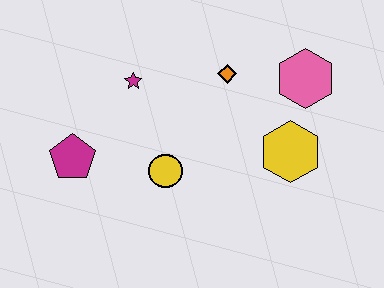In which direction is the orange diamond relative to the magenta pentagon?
The orange diamond is to the right of the magenta pentagon.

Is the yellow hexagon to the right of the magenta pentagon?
Yes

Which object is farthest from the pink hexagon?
The magenta pentagon is farthest from the pink hexagon.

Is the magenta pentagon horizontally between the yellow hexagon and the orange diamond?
No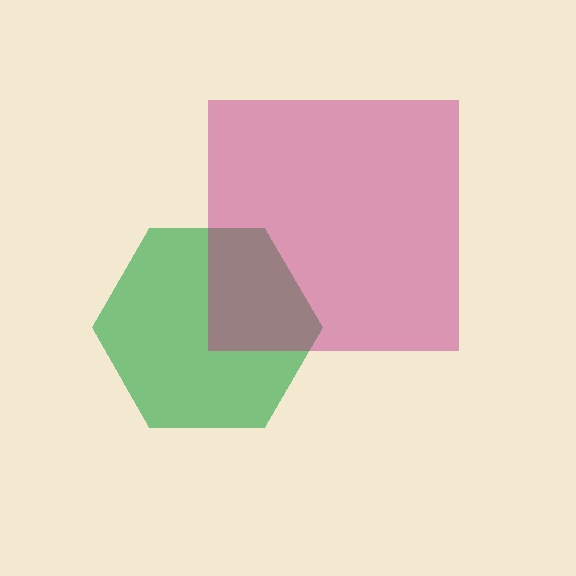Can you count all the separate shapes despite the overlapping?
Yes, there are 2 separate shapes.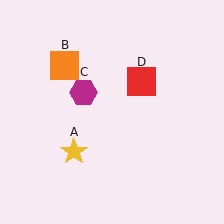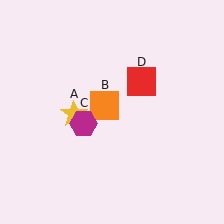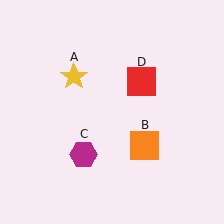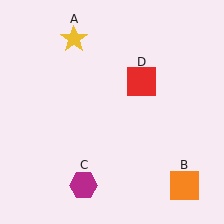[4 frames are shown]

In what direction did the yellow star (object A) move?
The yellow star (object A) moved up.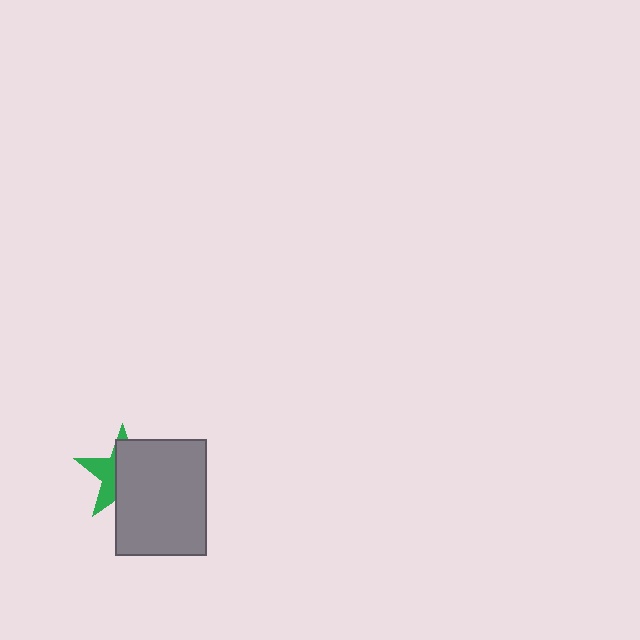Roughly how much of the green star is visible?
A small part of it is visible (roughly 39%).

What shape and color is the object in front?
The object in front is a gray rectangle.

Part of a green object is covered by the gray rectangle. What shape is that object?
It is a star.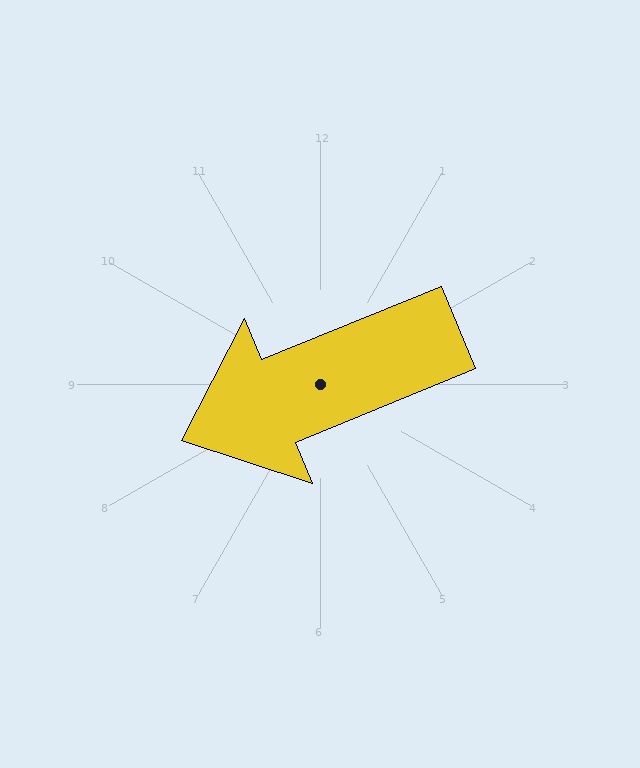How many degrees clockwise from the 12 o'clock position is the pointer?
Approximately 248 degrees.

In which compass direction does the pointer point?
West.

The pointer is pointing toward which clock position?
Roughly 8 o'clock.